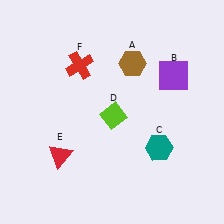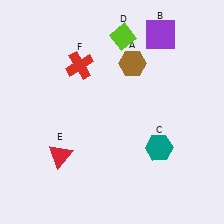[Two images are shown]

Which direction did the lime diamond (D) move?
The lime diamond (D) moved up.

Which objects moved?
The objects that moved are: the purple square (B), the lime diamond (D).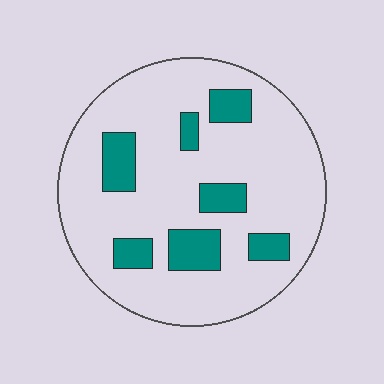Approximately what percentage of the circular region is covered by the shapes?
Approximately 20%.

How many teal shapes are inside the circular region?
7.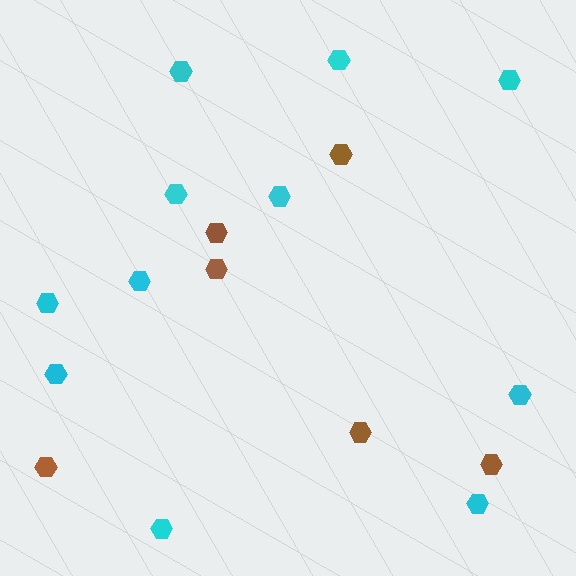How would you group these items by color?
There are 2 groups: one group of brown hexagons (6) and one group of cyan hexagons (11).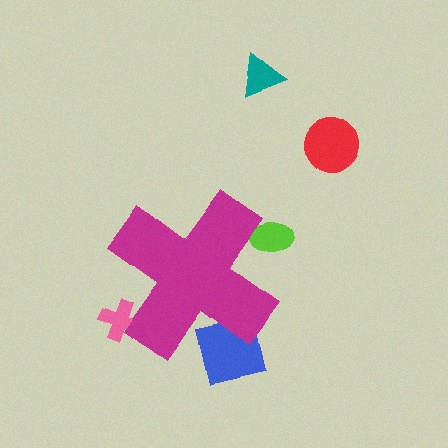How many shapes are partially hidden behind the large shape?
3 shapes are partially hidden.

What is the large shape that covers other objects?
A magenta cross.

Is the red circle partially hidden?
No, the red circle is fully visible.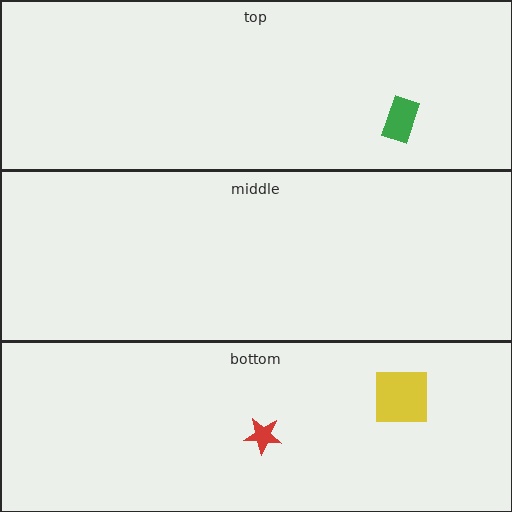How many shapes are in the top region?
1.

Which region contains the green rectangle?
The top region.